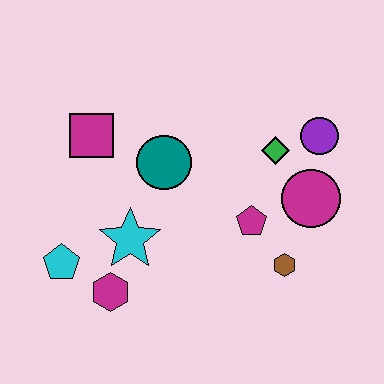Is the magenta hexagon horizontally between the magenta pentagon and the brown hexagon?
No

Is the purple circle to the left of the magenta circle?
No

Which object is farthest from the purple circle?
The cyan pentagon is farthest from the purple circle.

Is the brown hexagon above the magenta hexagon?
Yes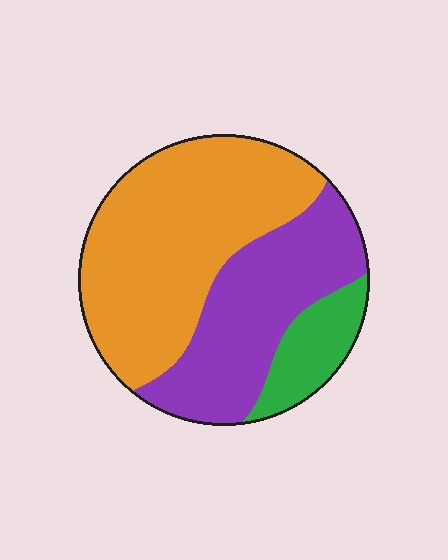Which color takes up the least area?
Green, at roughly 10%.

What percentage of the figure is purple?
Purple takes up between a quarter and a half of the figure.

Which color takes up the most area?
Orange, at roughly 55%.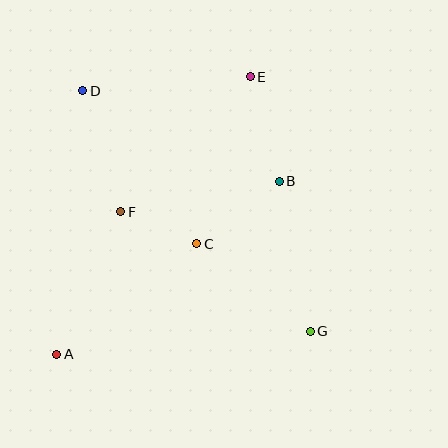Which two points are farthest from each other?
Points A and E are farthest from each other.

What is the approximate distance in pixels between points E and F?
The distance between E and F is approximately 187 pixels.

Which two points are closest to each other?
Points C and F are closest to each other.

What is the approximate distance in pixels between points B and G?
The distance between B and G is approximately 153 pixels.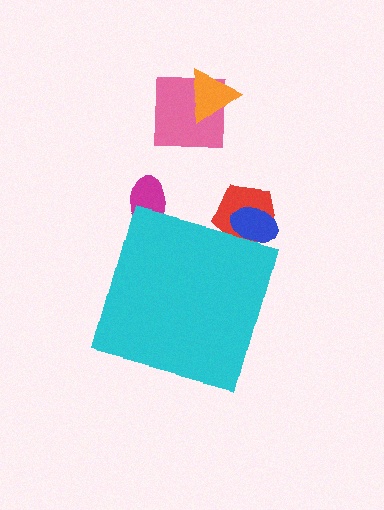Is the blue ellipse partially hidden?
Yes, the blue ellipse is partially hidden behind the cyan diamond.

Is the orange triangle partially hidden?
No, the orange triangle is fully visible.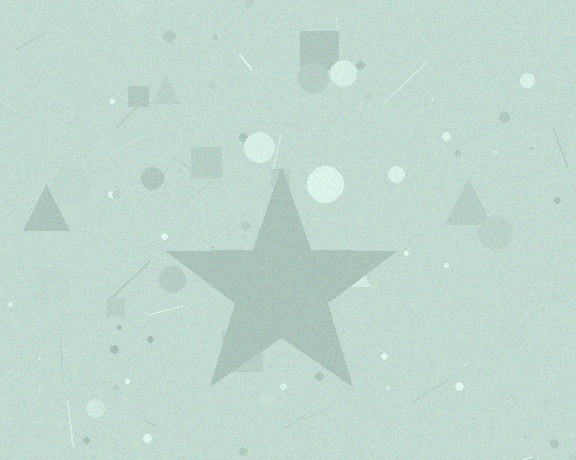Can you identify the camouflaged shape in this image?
The camouflaged shape is a star.